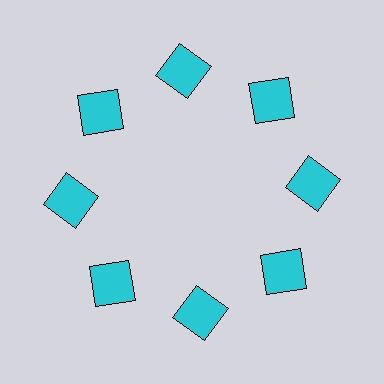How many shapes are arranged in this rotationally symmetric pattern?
There are 8 shapes, arranged in 8 groups of 1.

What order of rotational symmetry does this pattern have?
This pattern has 8-fold rotational symmetry.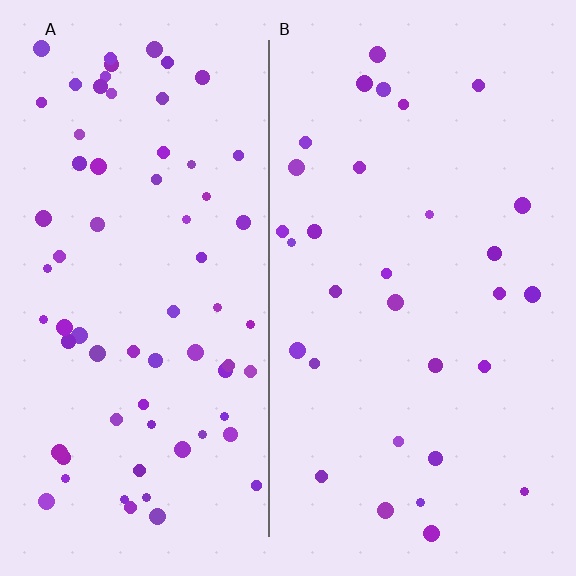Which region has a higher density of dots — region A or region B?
A (the left).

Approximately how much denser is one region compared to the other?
Approximately 2.3× — region A over region B.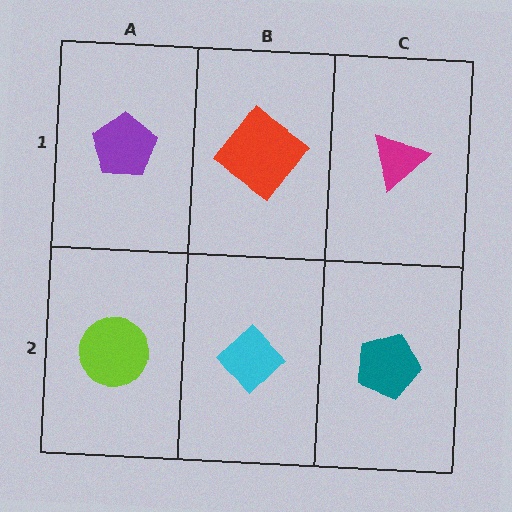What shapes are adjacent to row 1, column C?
A teal pentagon (row 2, column C), a red diamond (row 1, column B).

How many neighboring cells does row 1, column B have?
3.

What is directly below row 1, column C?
A teal pentagon.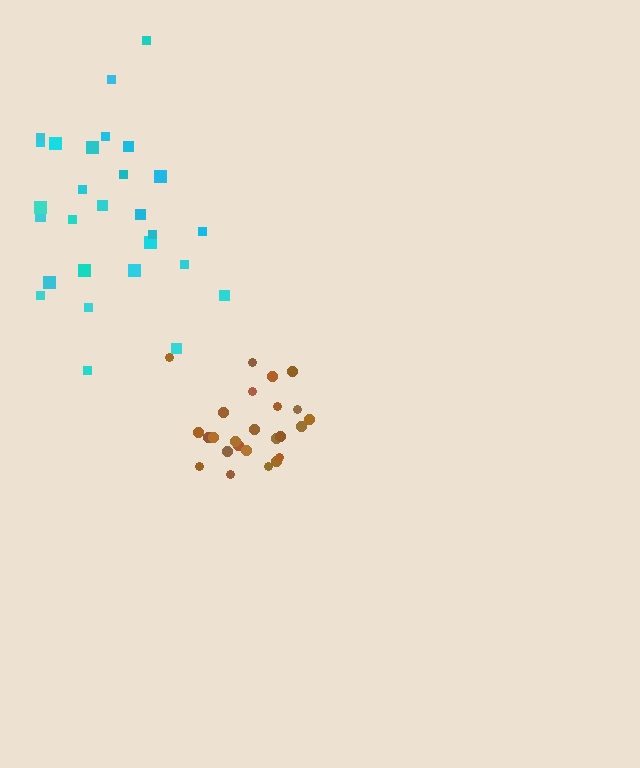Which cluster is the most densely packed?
Brown.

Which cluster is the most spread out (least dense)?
Cyan.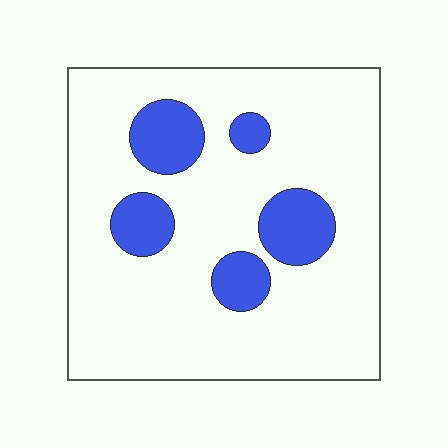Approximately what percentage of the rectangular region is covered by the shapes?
Approximately 15%.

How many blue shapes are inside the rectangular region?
5.